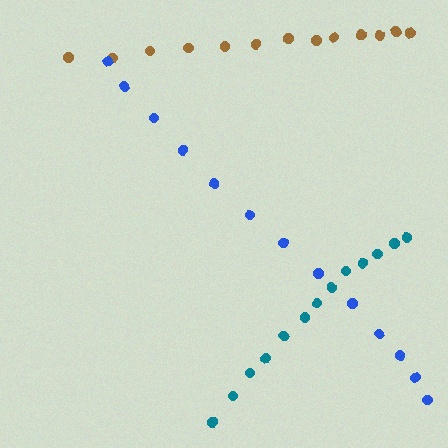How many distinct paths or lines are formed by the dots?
There are 3 distinct paths.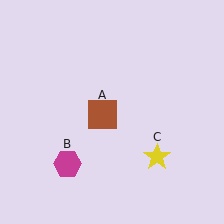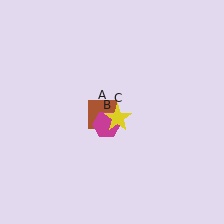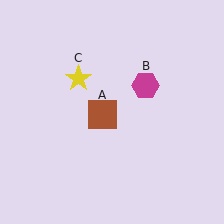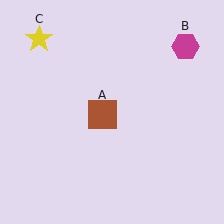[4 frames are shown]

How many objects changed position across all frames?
2 objects changed position: magenta hexagon (object B), yellow star (object C).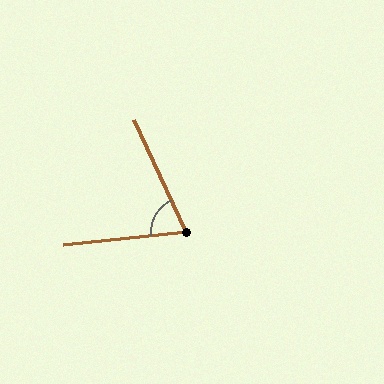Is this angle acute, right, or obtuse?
It is acute.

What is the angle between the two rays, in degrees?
Approximately 71 degrees.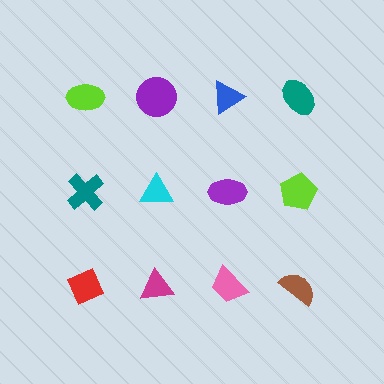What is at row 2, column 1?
A teal cross.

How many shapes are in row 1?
4 shapes.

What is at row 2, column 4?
A lime pentagon.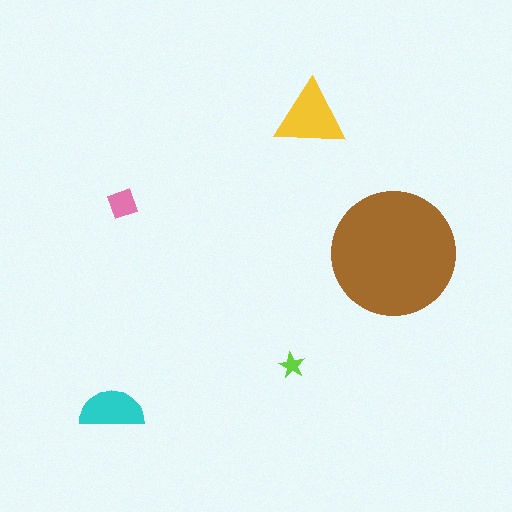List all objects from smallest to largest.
The lime star, the pink diamond, the cyan semicircle, the yellow triangle, the brown circle.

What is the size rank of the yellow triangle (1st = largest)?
2nd.